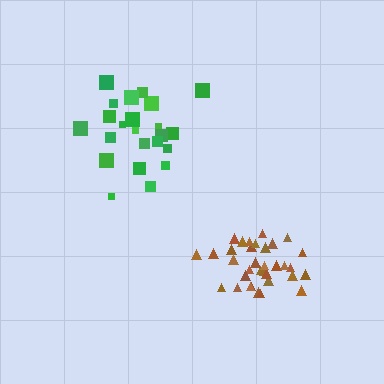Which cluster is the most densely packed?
Brown.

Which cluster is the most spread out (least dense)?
Green.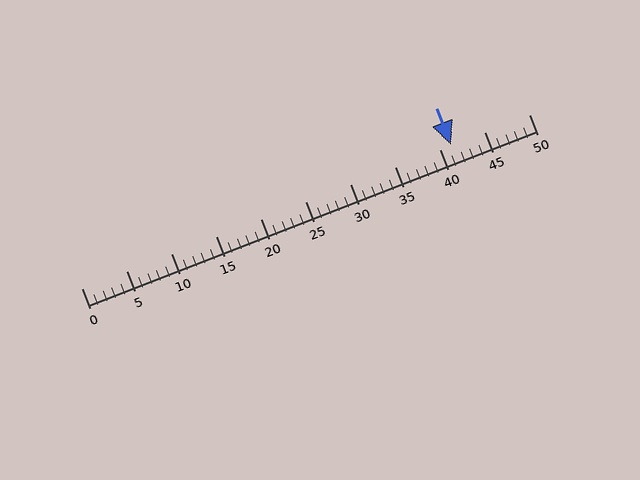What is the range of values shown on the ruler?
The ruler shows values from 0 to 50.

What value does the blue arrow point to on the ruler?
The blue arrow points to approximately 41.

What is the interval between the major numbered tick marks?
The major tick marks are spaced 5 units apart.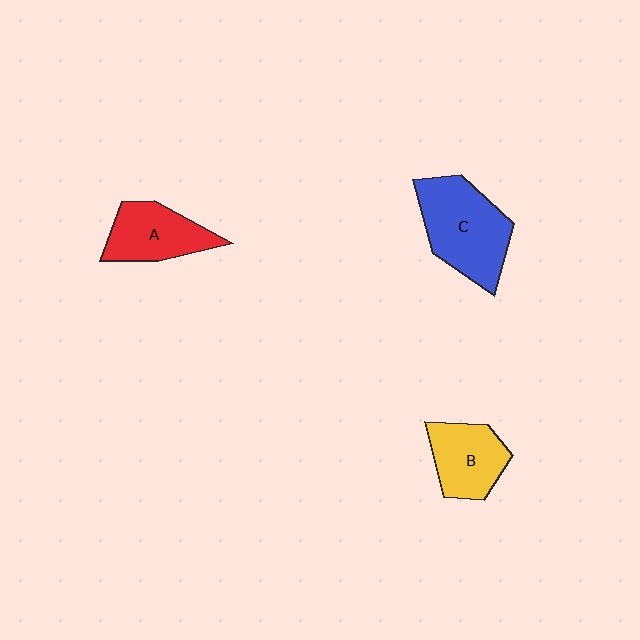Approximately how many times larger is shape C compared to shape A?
Approximately 1.4 times.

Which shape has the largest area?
Shape C (blue).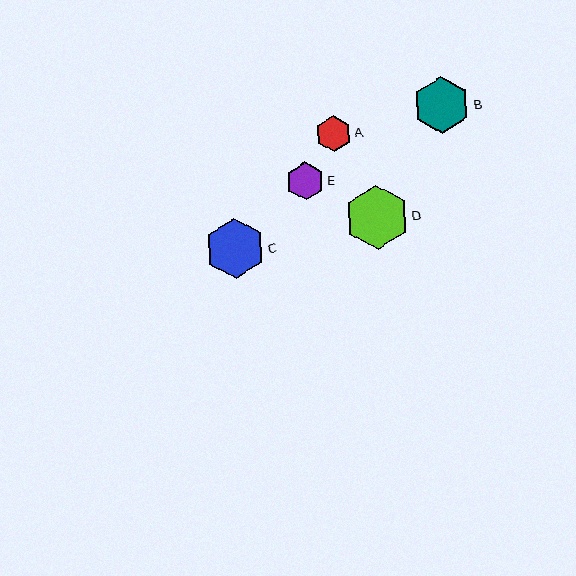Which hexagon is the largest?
Hexagon D is the largest with a size of approximately 64 pixels.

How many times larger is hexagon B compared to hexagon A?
Hexagon B is approximately 1.6 times the size of hexagon A.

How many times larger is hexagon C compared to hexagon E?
Hexagon C is approximately 1.6 times the size of hexagon E.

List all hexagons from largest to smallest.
From largest to smallest: D, C, B, E, A.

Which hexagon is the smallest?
Hexagon A is the smallest with a size of approximately 36 pixels.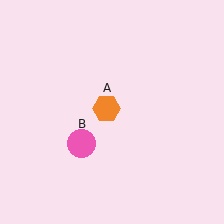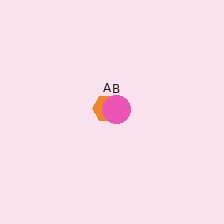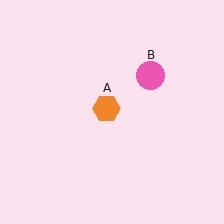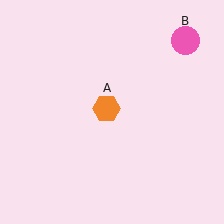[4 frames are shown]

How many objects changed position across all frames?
1 object changed position: pink circle (object B).